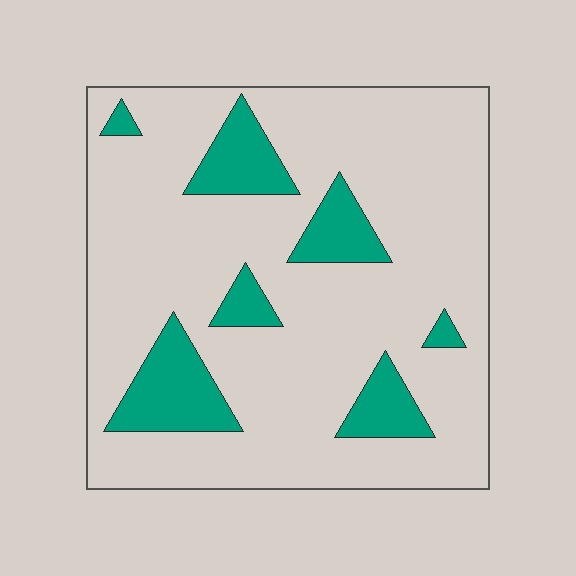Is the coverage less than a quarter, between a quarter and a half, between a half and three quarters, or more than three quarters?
Less than a quarter.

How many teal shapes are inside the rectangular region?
7.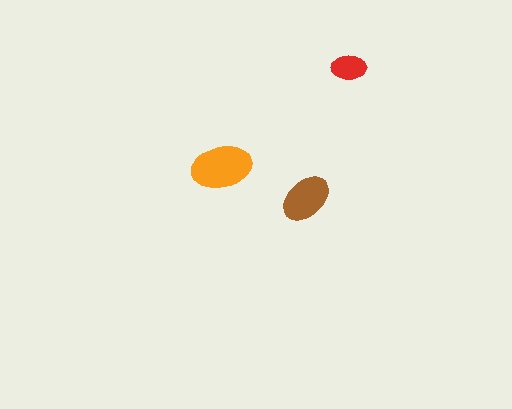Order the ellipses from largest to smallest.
the orange one, the brown one, the red one.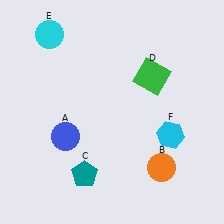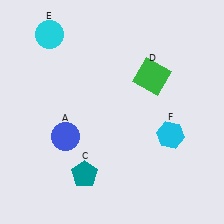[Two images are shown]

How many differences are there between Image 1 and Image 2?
There is 1 difference between the two images.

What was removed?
The orange circle (B) was removed in Image 2.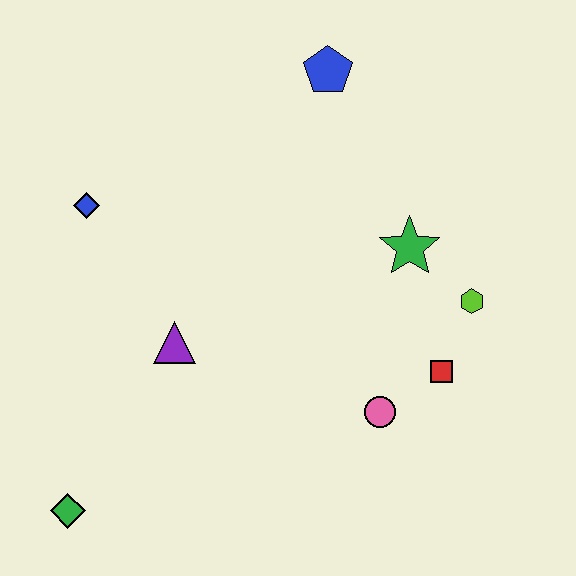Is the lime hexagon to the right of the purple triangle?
Yes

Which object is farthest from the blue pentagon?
The green diamond is farthest from the blue pentagon.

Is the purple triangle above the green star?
No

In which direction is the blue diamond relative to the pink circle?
The blue diamond is to the left of the pink circle.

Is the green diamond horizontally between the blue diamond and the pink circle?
No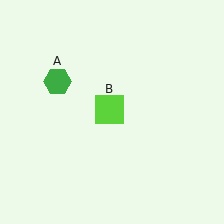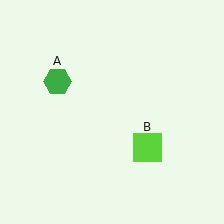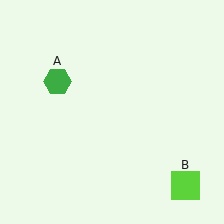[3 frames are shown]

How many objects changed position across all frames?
1 object changed position: lime square (object B).